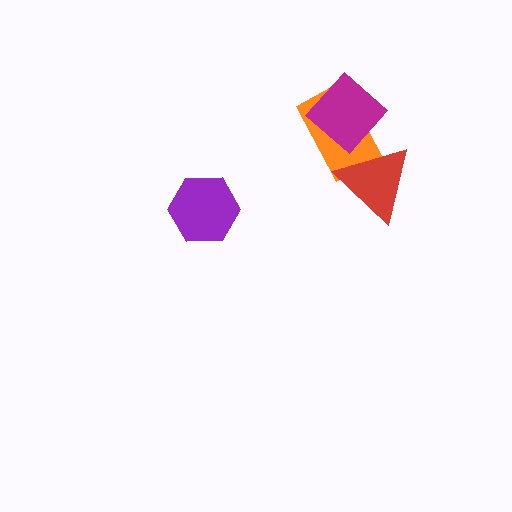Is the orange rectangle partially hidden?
Yes, it is partially covered by another shape.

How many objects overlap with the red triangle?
1 object overlaps with the red triangle.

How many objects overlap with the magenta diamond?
1 object overlaps with the magenta diamond.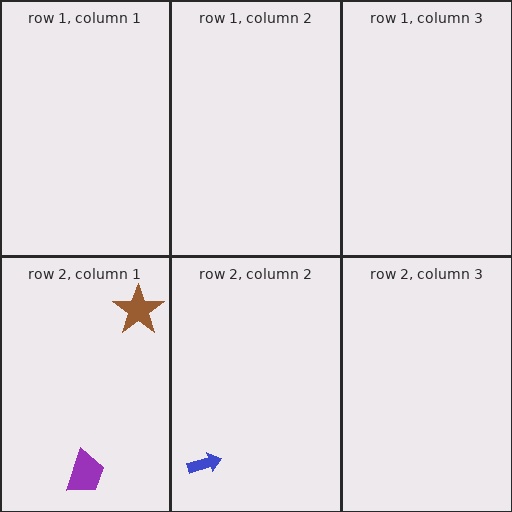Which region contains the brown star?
The row 2, column 1 region.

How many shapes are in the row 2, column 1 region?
2.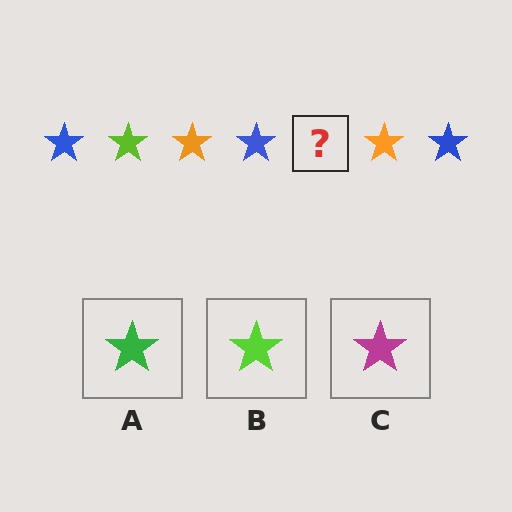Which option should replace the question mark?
Option B.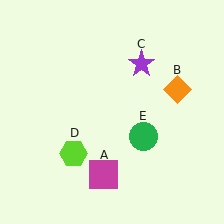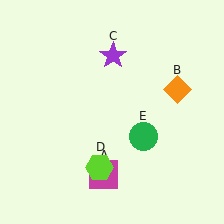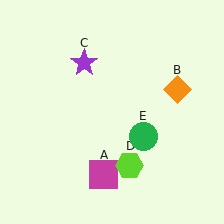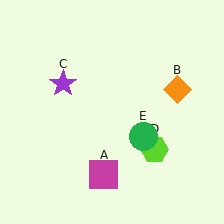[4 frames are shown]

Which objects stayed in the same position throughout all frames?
Magenta square (object A) and orange diamond (object B) and green circle (object E) remained stationary.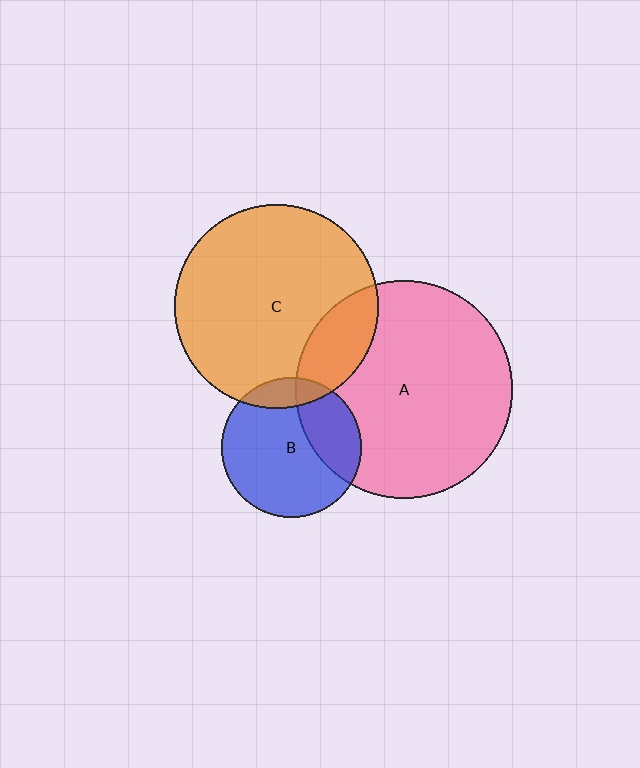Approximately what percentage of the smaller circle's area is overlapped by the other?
Approximately 15%.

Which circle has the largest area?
Circle A (pink).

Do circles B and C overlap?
Yes.